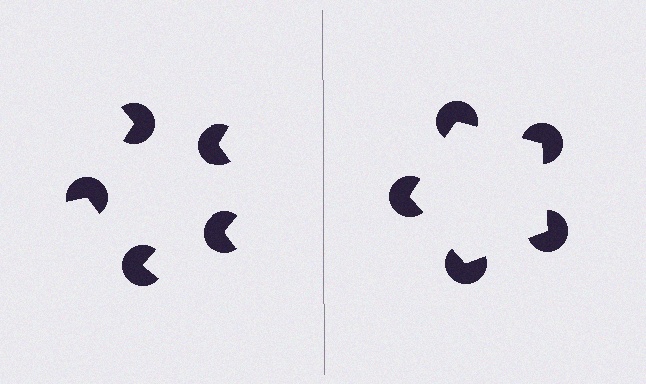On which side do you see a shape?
An illusory pentagon appears on the right side. On the left side the wedge cuts are rotated, so no coherent shape forms.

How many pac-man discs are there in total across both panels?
10 — 5 on each side.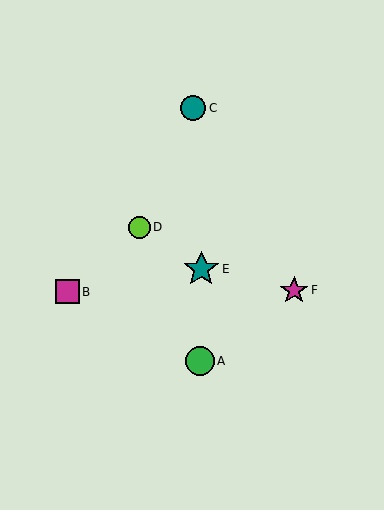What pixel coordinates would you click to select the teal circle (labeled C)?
Click at (193, 108) to select the teal circle C.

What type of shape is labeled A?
Shape A is a green circle.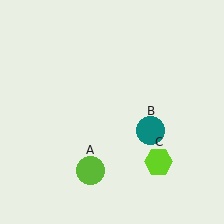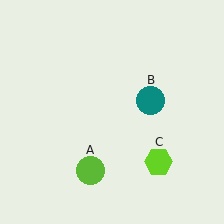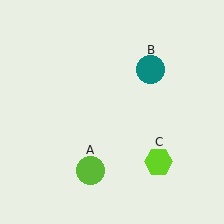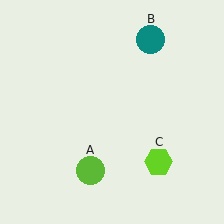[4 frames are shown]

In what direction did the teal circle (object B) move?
The teal circle (object B) moved up.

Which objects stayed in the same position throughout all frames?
Lime circle (object A) and lime hexagon (object C) remained stationary.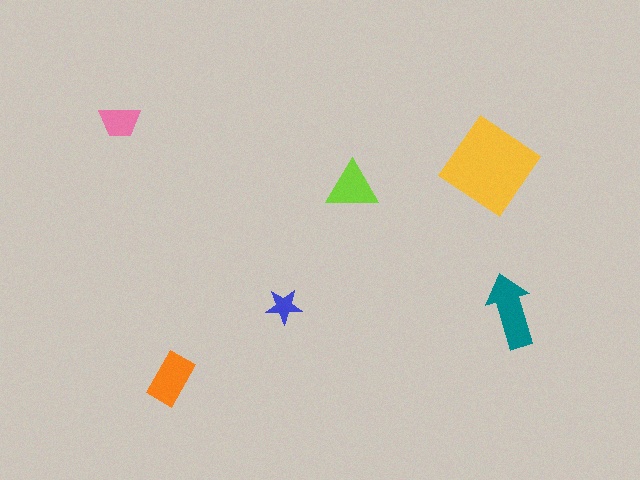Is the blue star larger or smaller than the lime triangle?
Smaller.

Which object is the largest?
The yellow diamond.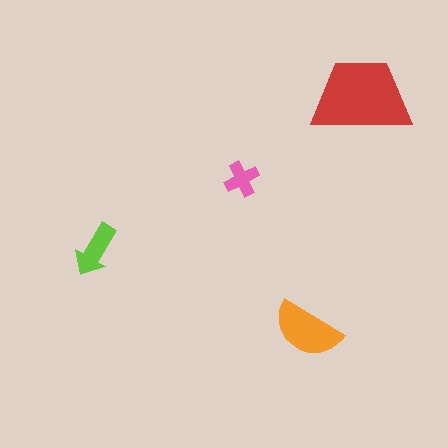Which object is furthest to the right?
The red trapezoid is rightmost.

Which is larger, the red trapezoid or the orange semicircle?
The red trapezoid.